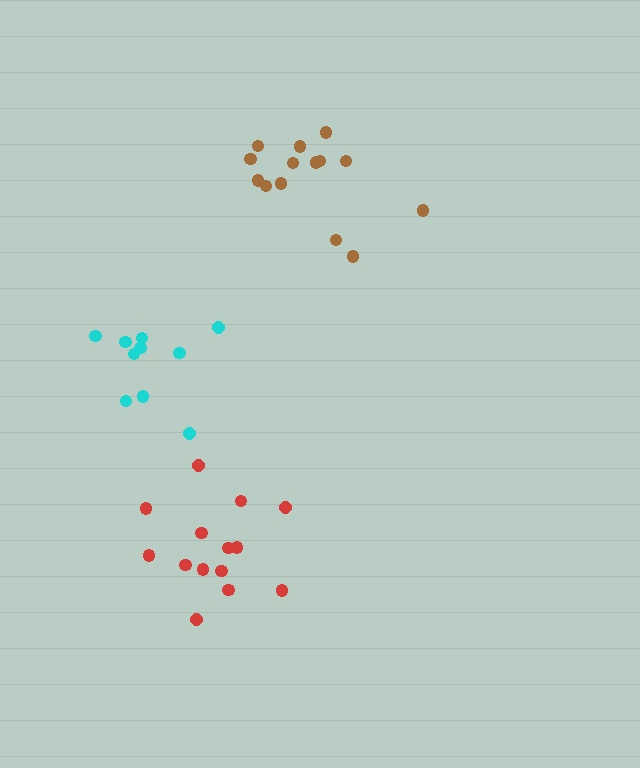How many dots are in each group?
Group 1: 14 dots, Group 2: 14 dots, Group 3: 10 dots (38 total).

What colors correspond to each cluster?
The clusters are colored: red, brown, cyan.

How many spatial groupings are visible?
There are 3 spatial groupings.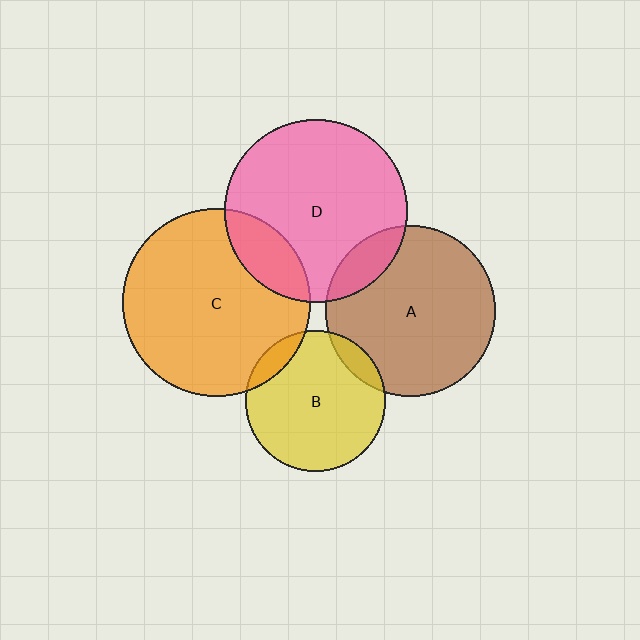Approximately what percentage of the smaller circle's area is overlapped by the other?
Approximately 15%.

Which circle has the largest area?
Circle C (orange).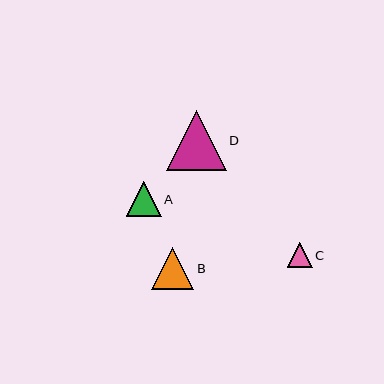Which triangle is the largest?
Triangle D is the largest with a size of approximately 60 pixels.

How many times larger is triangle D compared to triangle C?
Triangle D is approximately 2.4 times the size of triangle C.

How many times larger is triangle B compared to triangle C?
Triangle B is approximately 1.7 times the size of triangle C.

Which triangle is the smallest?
Triangle C is the smallest with a size of approximately 25 pixels.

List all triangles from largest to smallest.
From largest to smallest: D, B, A, C.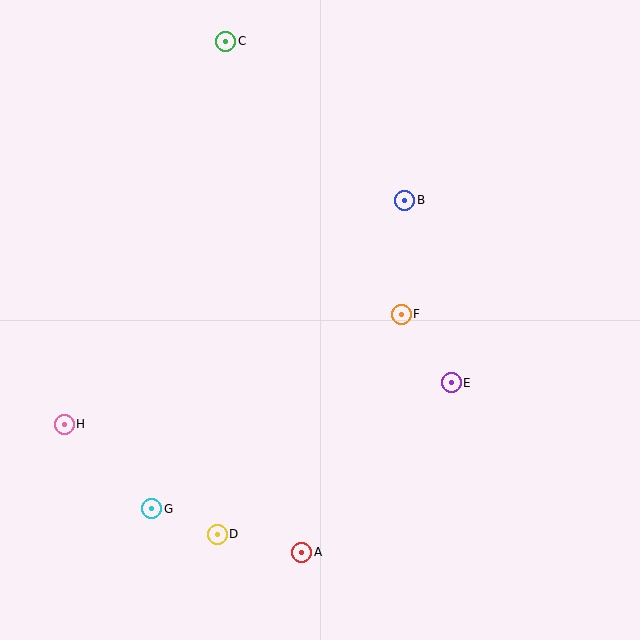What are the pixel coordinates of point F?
Point F is at (401, 314).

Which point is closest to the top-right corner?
Point B is closest to the top-right corner.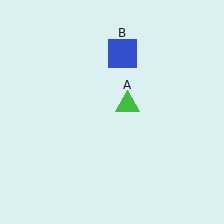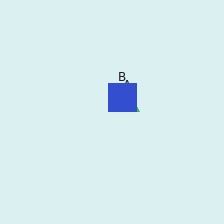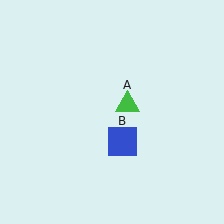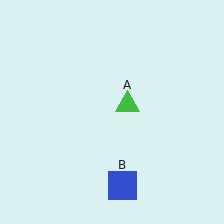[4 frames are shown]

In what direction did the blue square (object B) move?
The blue square (object B) moved down.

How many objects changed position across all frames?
1 object changed position: blue square (object B).